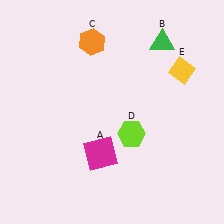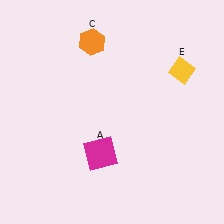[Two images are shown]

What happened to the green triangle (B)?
The green triangle (B) was removed in Image 2. It was in the top-right area of Image 1.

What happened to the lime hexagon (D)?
The lime hexagon (D) was removed in Image 2. It was in the bottom-right area of Image 1.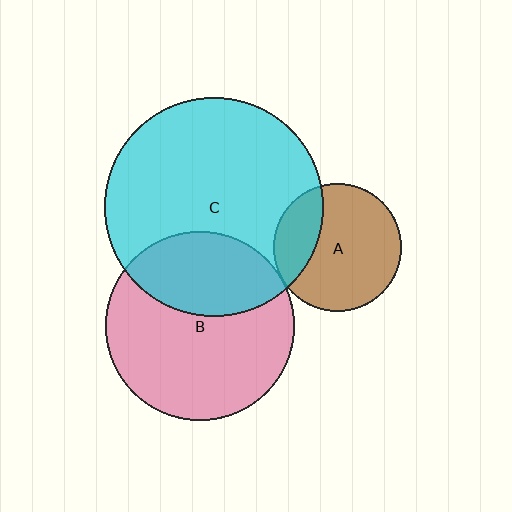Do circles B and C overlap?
Yes.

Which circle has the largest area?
Circle C (cyan).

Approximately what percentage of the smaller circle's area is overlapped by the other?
Approximately 35%.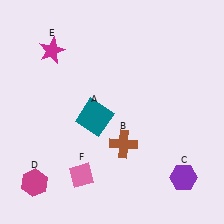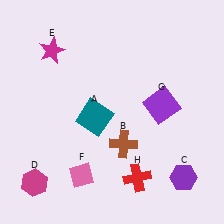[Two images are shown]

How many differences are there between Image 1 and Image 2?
There are 2 differences between the two images.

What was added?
A purple square (G), a red cross (H) were added in Image 2.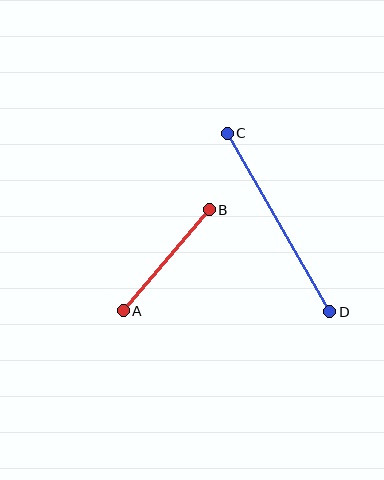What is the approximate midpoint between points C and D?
The midpoint is at approximately (278, 222) pixels.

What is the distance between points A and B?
The distance is approximately 133 pixels.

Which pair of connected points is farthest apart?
Points C and D are farthest apart.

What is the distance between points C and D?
The distance is approximately 206 pixels.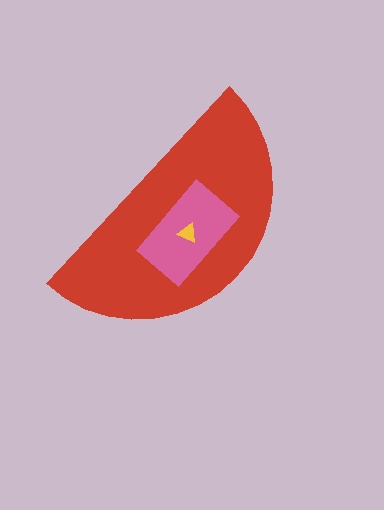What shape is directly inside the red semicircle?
The pink rectangle.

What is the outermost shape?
The red semicircle.